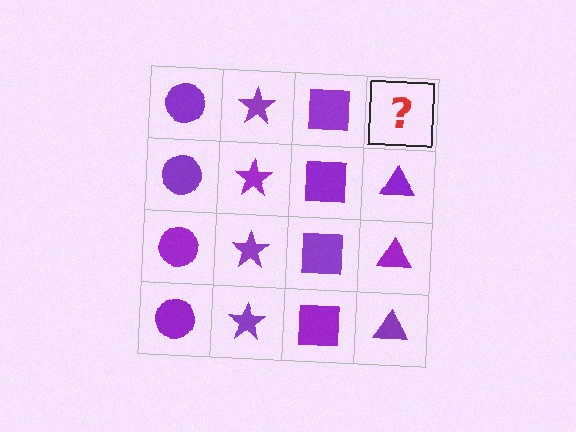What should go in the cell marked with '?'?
The missing cell should contain a purple triangle.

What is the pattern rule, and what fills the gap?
The rule is that each column has a consistent shape. The gap should be filled with a purple triangle.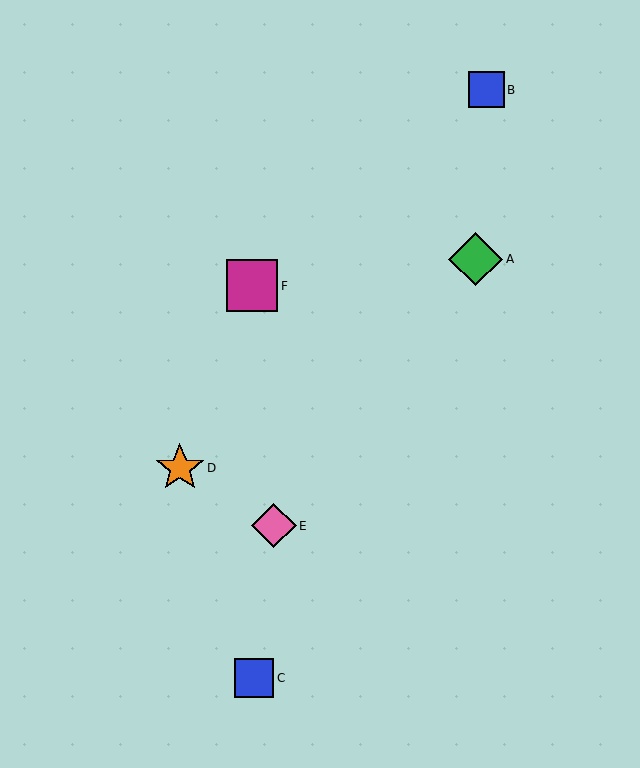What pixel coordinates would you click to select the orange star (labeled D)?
Click at (180, 468) to select the orange star D.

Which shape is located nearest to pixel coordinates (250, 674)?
The blue square (labeled C) at (254, 678) is nearest to that location.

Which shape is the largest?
The green diamond (labeled A) is the largest.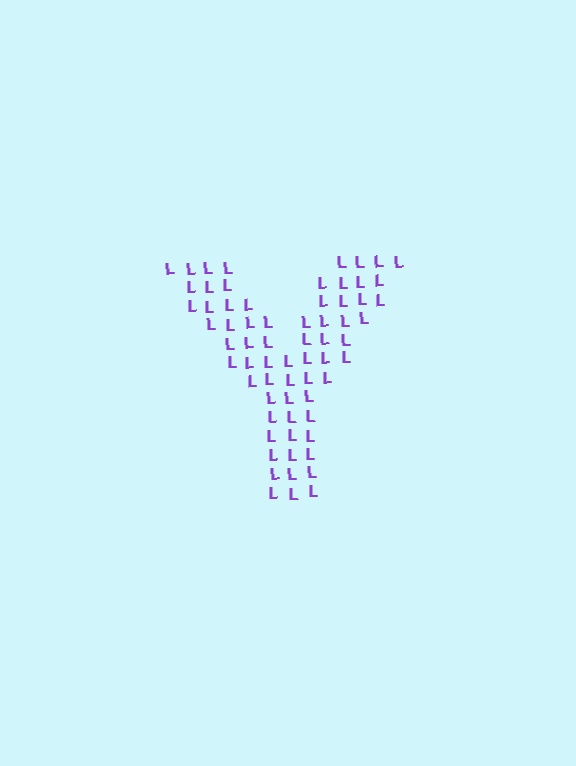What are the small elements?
The small elements are letter L's.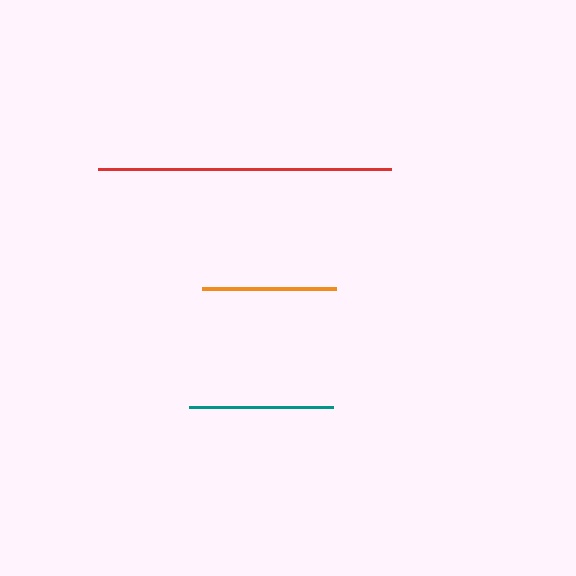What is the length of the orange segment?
The orange segment is approximately 134 pixels long.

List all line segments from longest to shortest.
From longest to shortest: red, teal, orange.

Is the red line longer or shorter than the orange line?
The red line is longer than the orange line.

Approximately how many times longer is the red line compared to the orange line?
The red line is approximately 2.2 times the length of the orange line.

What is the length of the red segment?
The red segment is approximately 293 pixels long.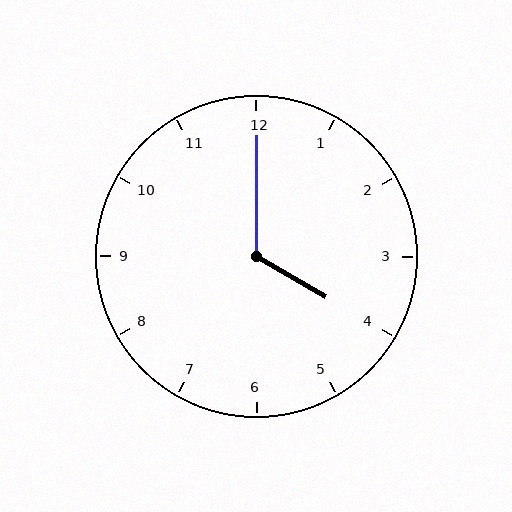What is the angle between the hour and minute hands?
Approximately 120 degrees.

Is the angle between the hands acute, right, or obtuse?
It is obtuse.